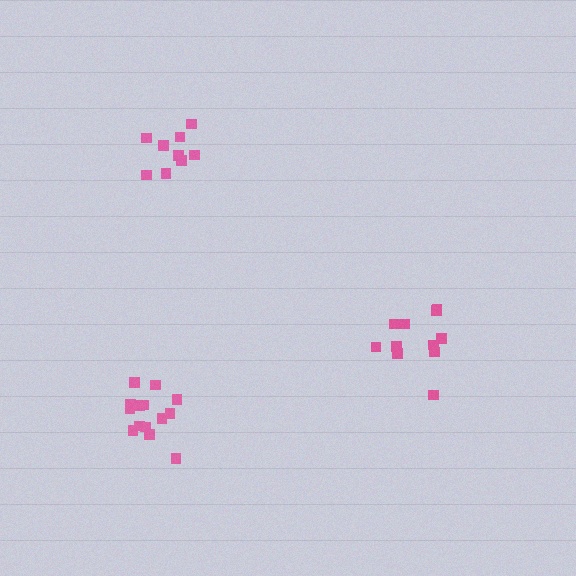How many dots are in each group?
Group 1: 14 dots, Group 2: 11 dots, Group 3: 9 dots (34 total).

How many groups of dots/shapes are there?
There are 3 groups.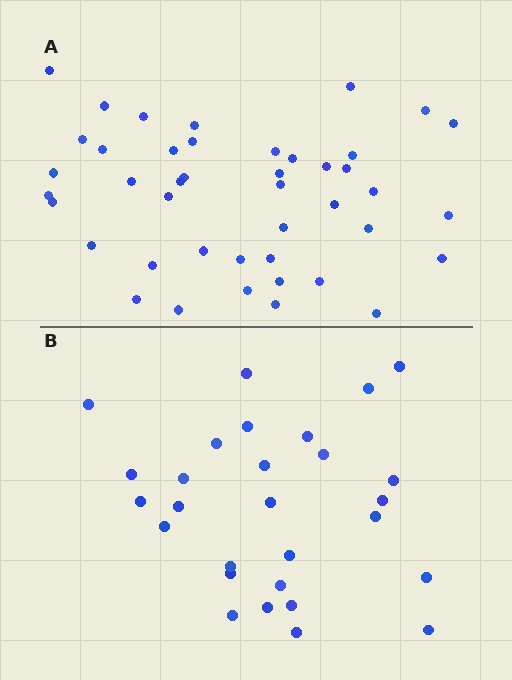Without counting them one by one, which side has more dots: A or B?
Region A (the top region) has more dots.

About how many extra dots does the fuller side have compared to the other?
Region A has approximately 15 more dots than region B.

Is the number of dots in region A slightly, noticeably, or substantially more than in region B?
Region A has substantially more. The ratio is roughly 1.5 to 1.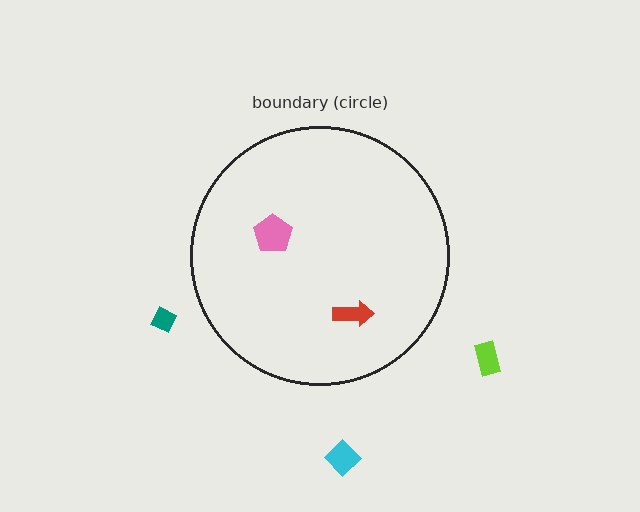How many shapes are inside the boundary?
2 inside, 3 outside.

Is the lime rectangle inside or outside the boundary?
Outside.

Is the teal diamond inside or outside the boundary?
Outside.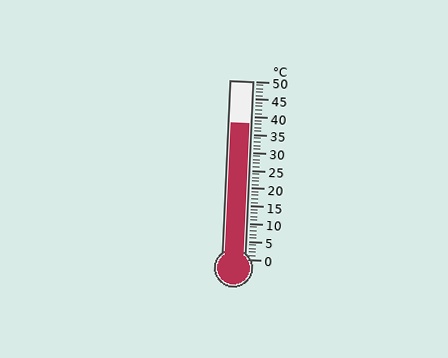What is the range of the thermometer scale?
The thermometer scale ranges from 0°C to 50°C.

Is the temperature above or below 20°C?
The temperature is above 20°C.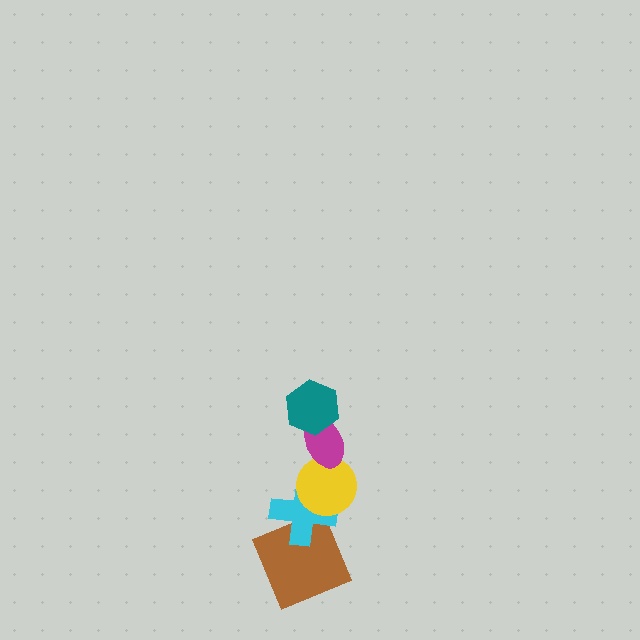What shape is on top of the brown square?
The cyan cross is on top of the brown square.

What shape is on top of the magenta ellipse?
The teal hexagon is on top of the magenta ellipse.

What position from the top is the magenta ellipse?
The magenta ellipse is 2nd from the top.